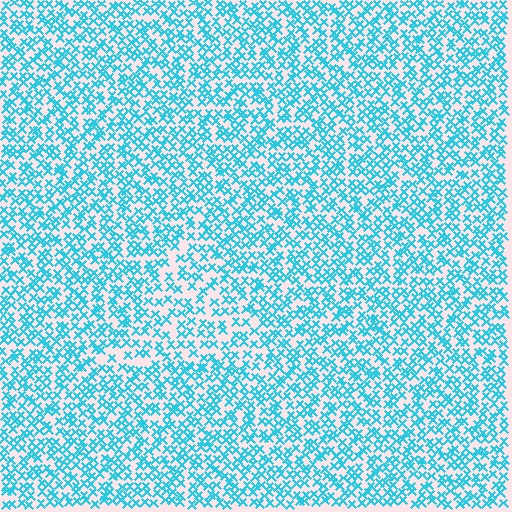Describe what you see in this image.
The image contains small cyan elements arranged at two different densities. A triangle-shaped region is visible where the elements are less densely packed than the surrounding area.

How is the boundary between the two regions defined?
The boundary is defined by a change in element density (approximately 1.5x ratio). All elements are the same color, size, and shape.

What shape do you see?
I see a triangle.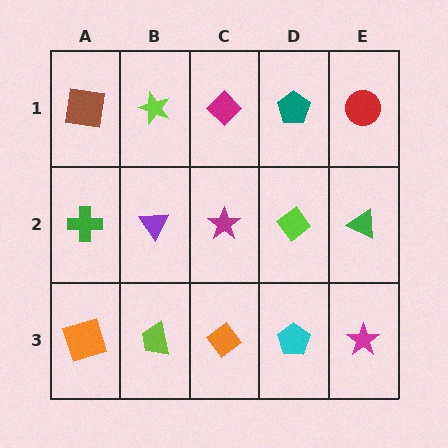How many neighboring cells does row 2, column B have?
4.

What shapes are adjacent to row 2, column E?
A red circle (row 1, column E), a magenta star (row 3, column E), a lime diamond (row 2, column D).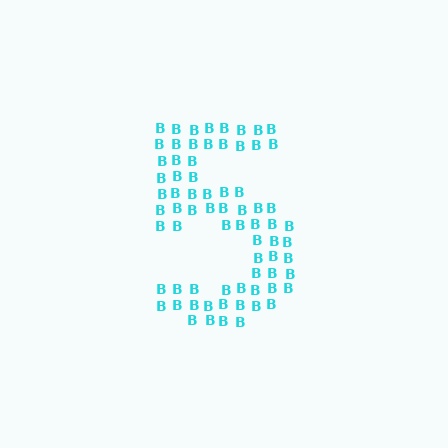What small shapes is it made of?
It is made of small letter B's.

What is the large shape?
The large shape is the digit 5.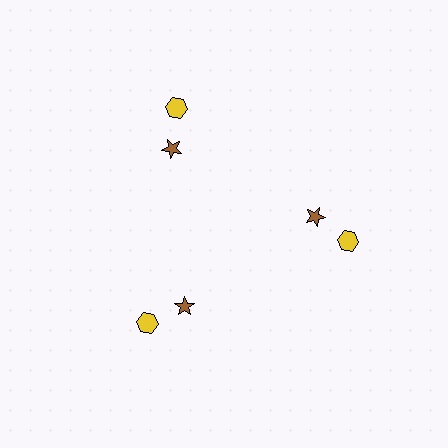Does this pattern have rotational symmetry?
Yes, this pattern has 3-fold rotational symmetry. It looks the same after rotating 120 degrees around the center.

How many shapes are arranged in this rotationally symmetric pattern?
There are 6 shapes, arranged in 3 groups of 2.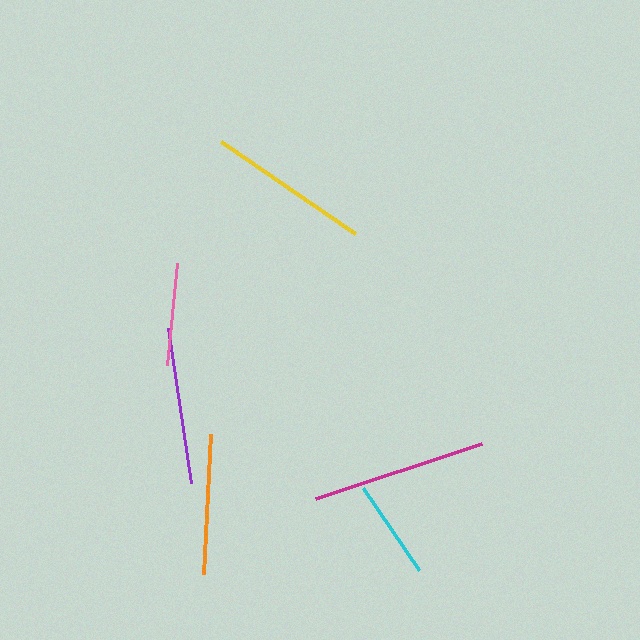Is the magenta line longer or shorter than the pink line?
The magenta line is longer than the pink line.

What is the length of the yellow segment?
The yellow segment is approximately 162 pixels long.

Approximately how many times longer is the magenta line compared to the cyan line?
The magenta line is approximately 1.7 times the length of the cyan line.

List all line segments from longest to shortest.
From longest to shortest: magenta, yellow, purple, orange, pink, cyan.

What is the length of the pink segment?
The pink segment is approximately 103 pixels long.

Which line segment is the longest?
The magenta line is the longest at approximately 175 pixels.